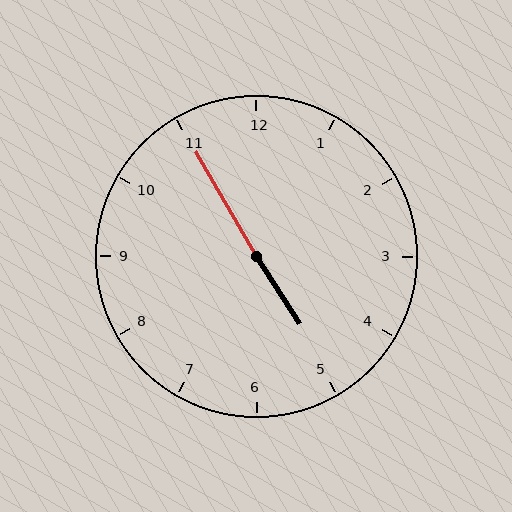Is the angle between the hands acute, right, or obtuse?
It is obtuse.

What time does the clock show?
4:55.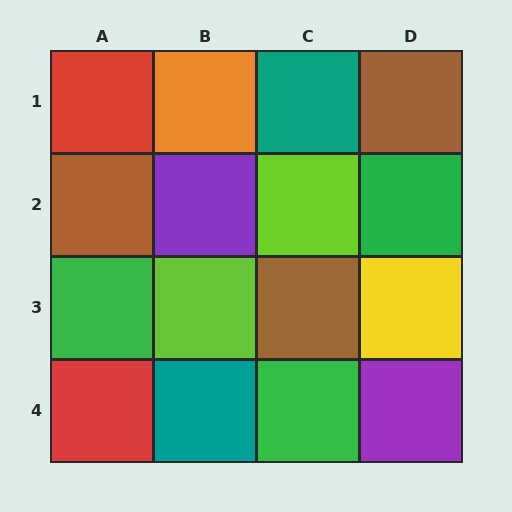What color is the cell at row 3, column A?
Green.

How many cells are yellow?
1 cell is yellow.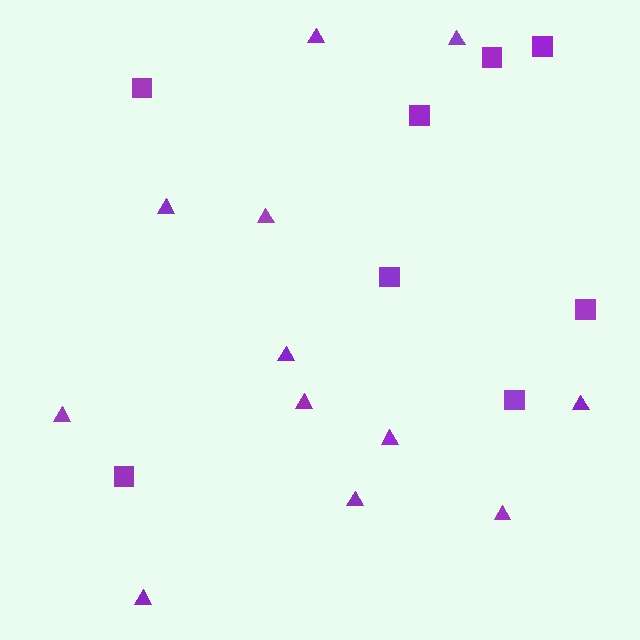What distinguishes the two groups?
There are 2 groups: one group of triangles (12) and one group of squares (8).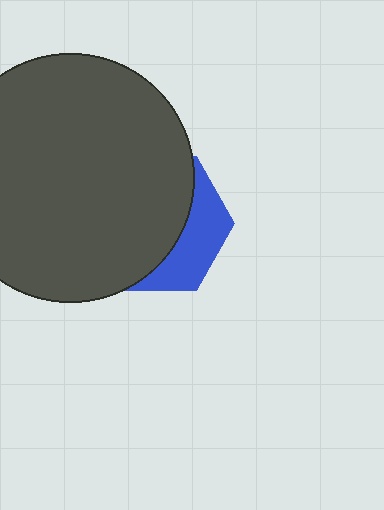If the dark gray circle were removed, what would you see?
You would see the complete blue hexagon.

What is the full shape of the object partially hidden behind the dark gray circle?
The partially hidden object is a blue hexagon.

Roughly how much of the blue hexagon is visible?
A small part of it is visible (roughly 33%).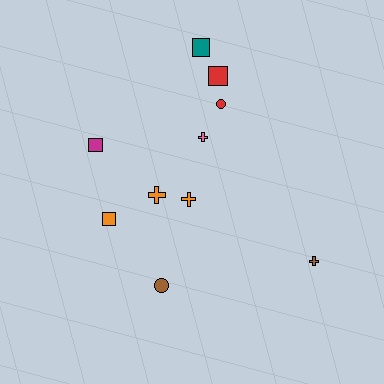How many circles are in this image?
There are 2 circles.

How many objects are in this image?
There are 10 objects.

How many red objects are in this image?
There are 2 red objects.